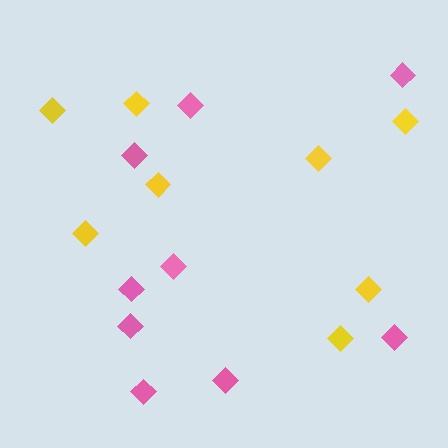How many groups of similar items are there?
There are 2 groups: one group of yellow diamonds (8) and one group of pink diamonds (9).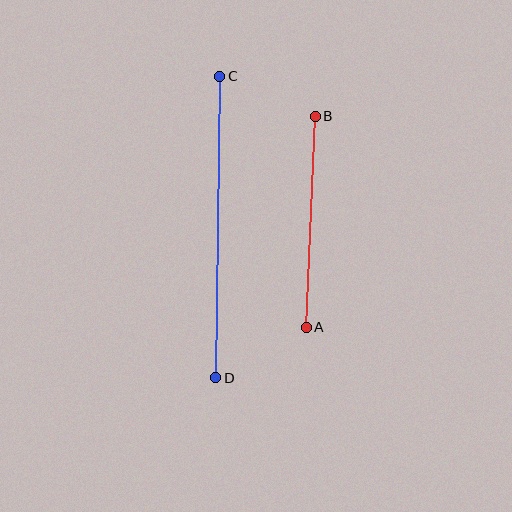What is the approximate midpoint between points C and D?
The midpoint is at approximately (218, 227) pixels.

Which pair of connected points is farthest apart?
Points C and D are farthest apart.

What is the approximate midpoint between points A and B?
The midpoint is at approximately (311, 222) pixels.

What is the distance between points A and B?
The distance is approximately 211 pixels.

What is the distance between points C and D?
The distance is approximately 302 pixels.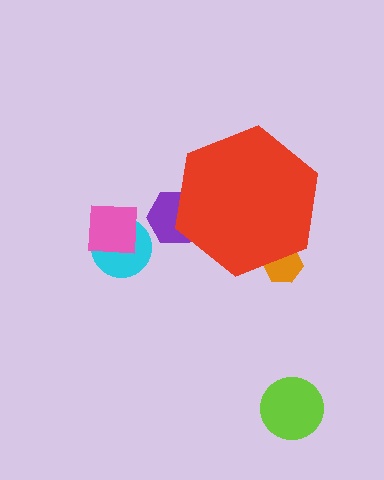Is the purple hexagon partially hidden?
Yes, the purple hexagon is partially hidden behind the red hexagon.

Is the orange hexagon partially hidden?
Yes, the orange hexagon is partially hidden behind the red hexagon.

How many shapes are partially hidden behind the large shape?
2 shapes are partially hidden.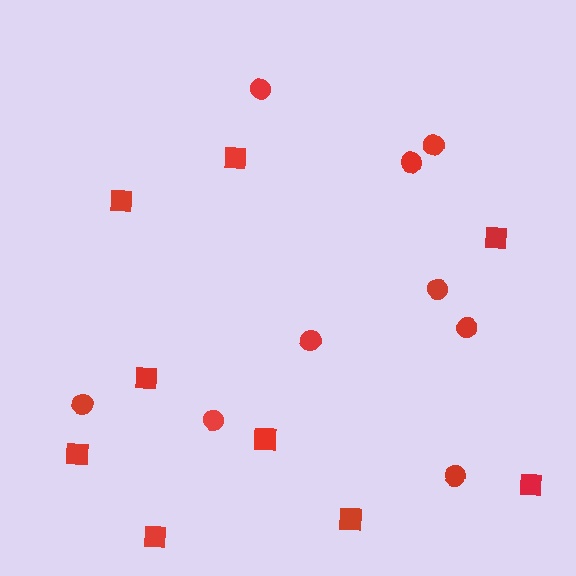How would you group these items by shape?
There are 2 groups: one group of squares (9) and one group of circles (9).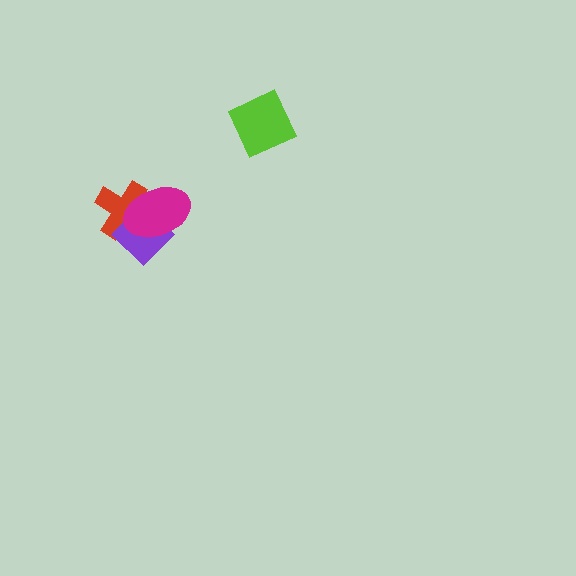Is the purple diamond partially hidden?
Yes, it is partially covered by another shape.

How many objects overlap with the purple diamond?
2 objects overlap with the purple diamond.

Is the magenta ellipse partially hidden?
No, no other shape covers it.